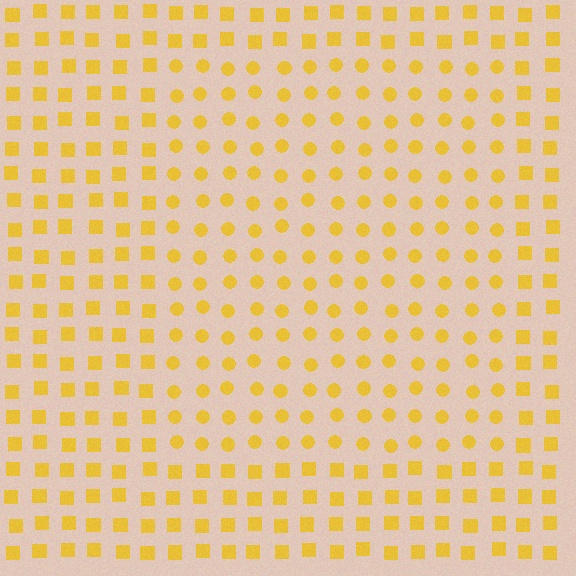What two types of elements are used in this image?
The image uses circles inside the rectangle region and squares outside it.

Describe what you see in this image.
The image is filled with small yellow elements arranged in a uniform grid. A rectangle-shaped region contains circles, while the surrounding area contains squares. The boundary is defined purely by the change in element shape.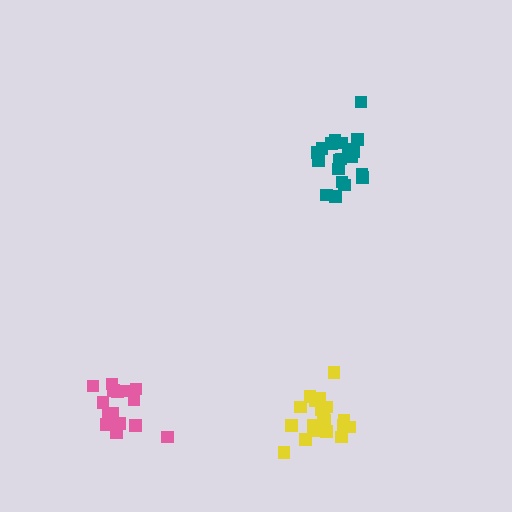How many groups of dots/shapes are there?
There are 3 groups.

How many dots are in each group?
Group 1: 15 dots, Group 2: 20 dots, Group 3: 20 dots (55 total).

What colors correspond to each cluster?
The clusters are colored: pink, teal, yellow.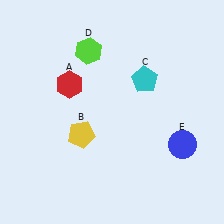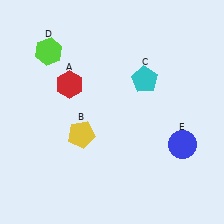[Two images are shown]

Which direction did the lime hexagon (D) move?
The lime hexagon (D) moved left.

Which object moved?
The lime hexagon (D) moved left.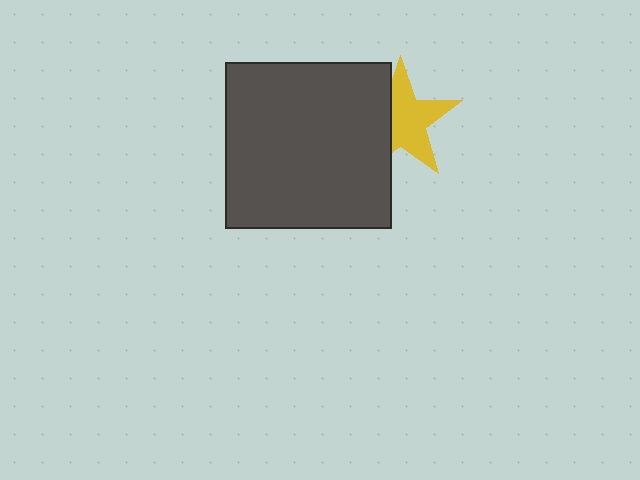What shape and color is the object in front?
The object in front is a dark gray square.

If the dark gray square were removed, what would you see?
You would see the complete yellow star.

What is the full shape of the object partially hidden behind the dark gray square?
The partially hidden object is a yellow star.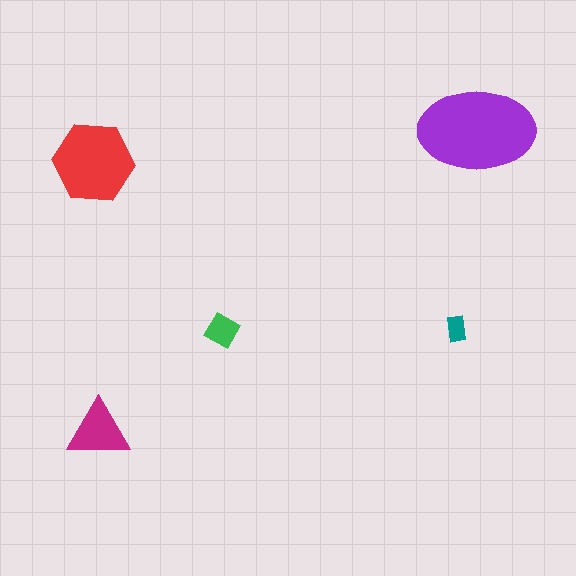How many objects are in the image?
There are 5 objects in the image.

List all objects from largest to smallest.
The purple ellipse, the red hexagon, the magenta triangle, the green diamond, the teal rectangle.